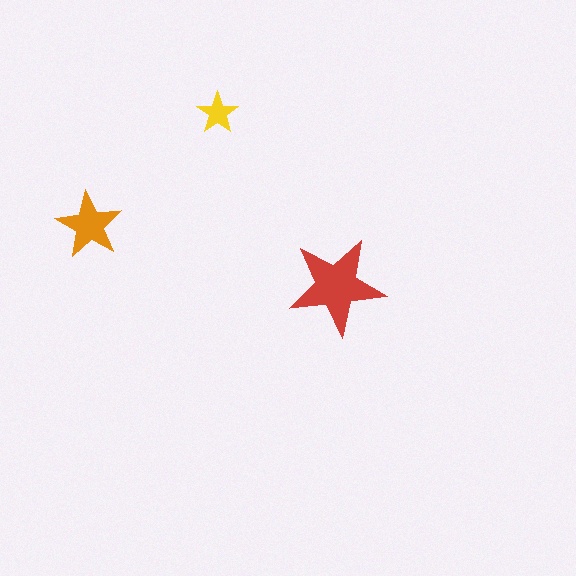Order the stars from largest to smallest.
the red one, the orange one, the yellow one.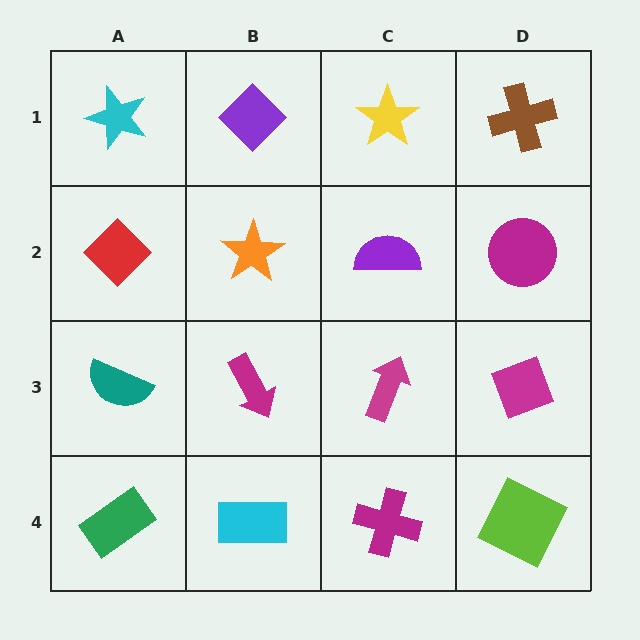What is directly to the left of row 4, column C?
A cyan rectangle.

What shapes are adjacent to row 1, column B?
An orange star (row 2, column B), a cyan star (row 1, column A), a yellow star (row 1, column C).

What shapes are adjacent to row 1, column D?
A magenta circle (row 2, column D), a yellow star (row 1, column C).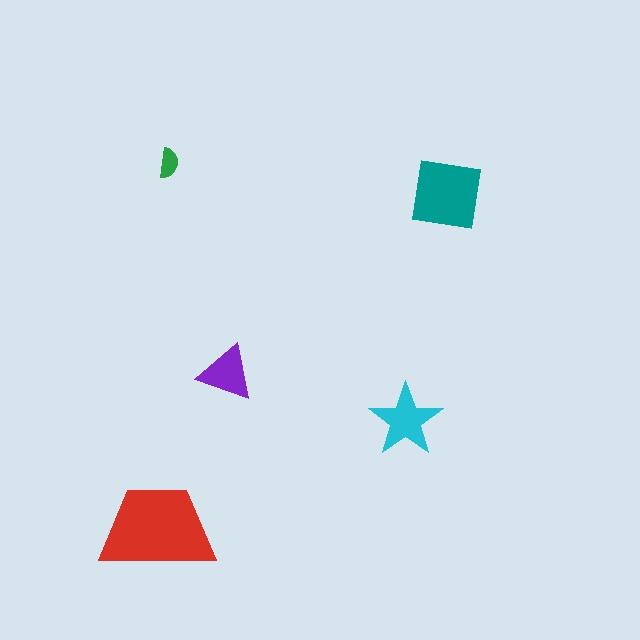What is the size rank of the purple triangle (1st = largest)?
4th.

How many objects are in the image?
There are 5 objects in the image.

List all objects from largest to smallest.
The red trapezoid, the teal square, the cyan star, the purple triangle, the green semicircle.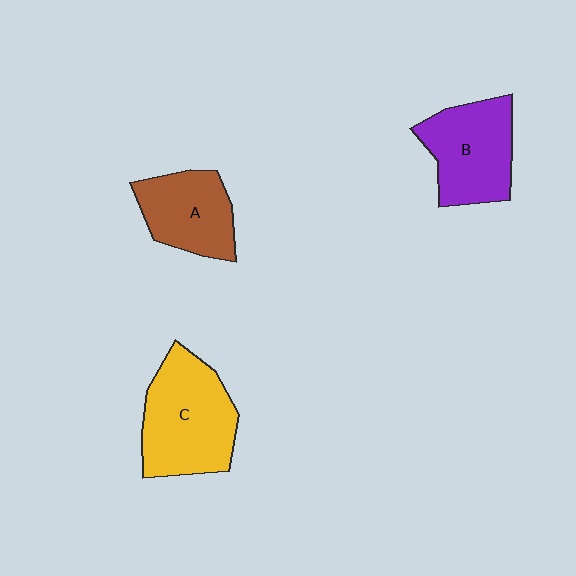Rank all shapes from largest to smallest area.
From largest to smallest: C (yellow), B (purple), A (brown).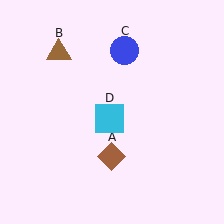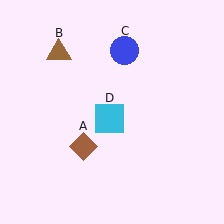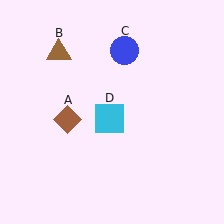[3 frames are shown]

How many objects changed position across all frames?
1 object changed position: brown diamond (object A).